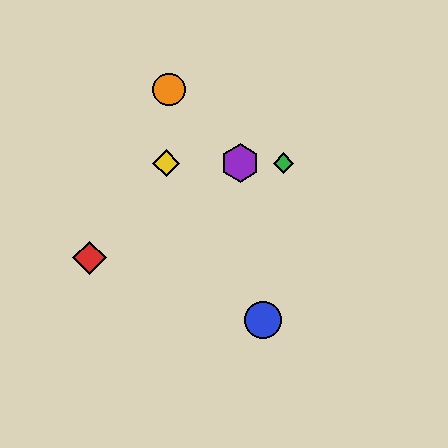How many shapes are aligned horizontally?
3 shapes (the green diamond, the yellow diamond, the purple hexagon) are aligned horizontally.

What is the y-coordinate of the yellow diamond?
The yellow diamond is at y≈163.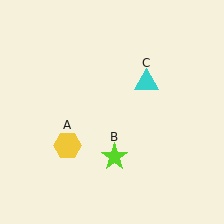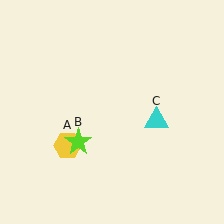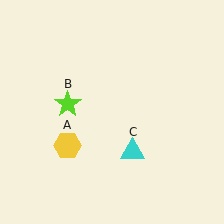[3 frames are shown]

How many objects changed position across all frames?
2 objects changed position: lime star (object B), cyan triangle (object C).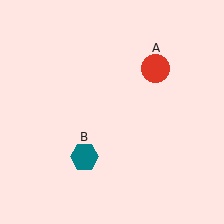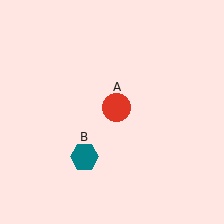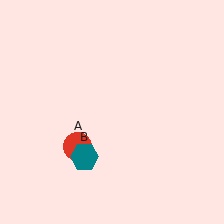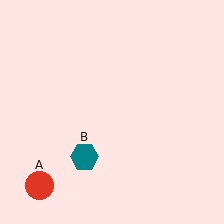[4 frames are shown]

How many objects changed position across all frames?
1 object changed position: red circle (object A).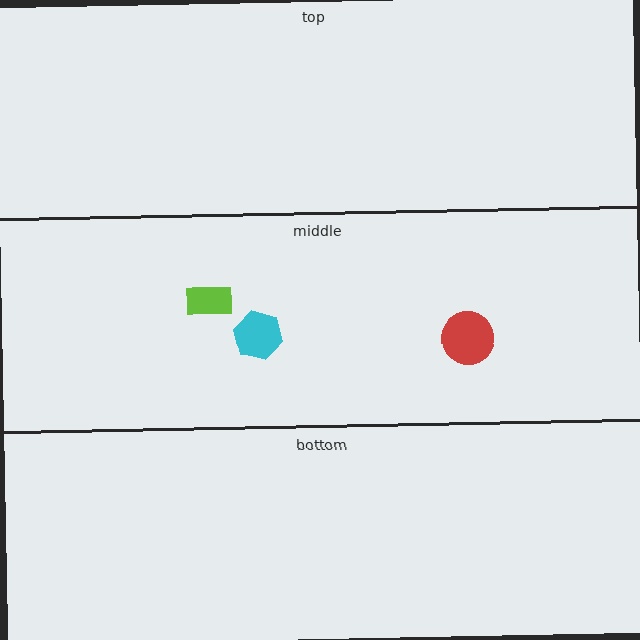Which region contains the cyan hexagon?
The middle region.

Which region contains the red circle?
The middle region.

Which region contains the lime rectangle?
The middle region.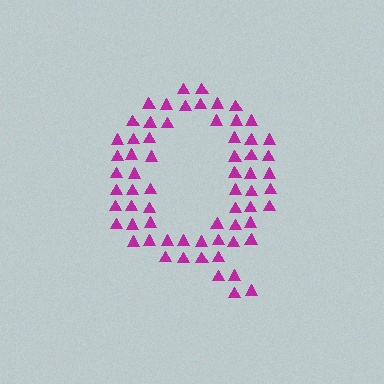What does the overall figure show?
The overall figure shows the letter Q.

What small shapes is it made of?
It is made of small triangles.